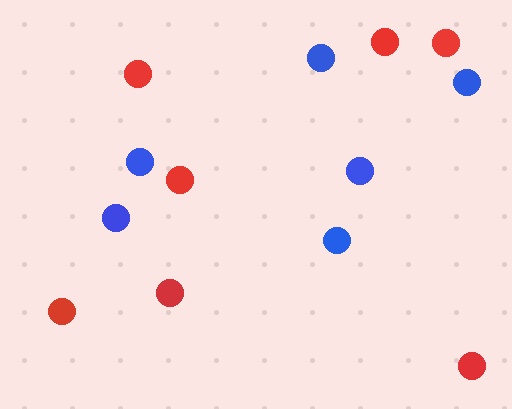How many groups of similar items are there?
There are 2 groups: one group of red circles (7) and one group of blue circles (6).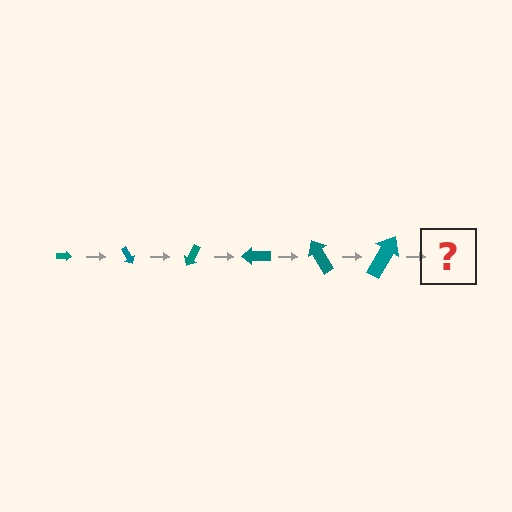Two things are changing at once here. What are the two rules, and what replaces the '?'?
The two rules are that the arrow grows larger each step and it rotates 60 degrees each step. The '?' should be an arrow, larger than the previous one and rotated 360 degrees from the start.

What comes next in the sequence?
The next element should be an arrow, larger than the previous one and rotated 360 degrees from the start.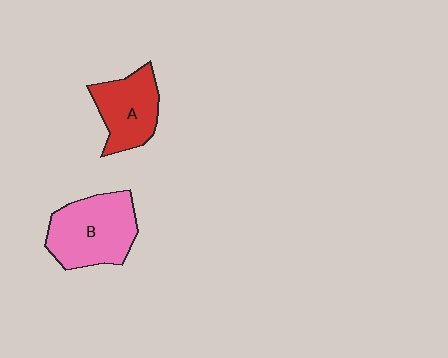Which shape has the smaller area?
Shape A (red).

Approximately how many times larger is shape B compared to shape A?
Approximately 1.3 times.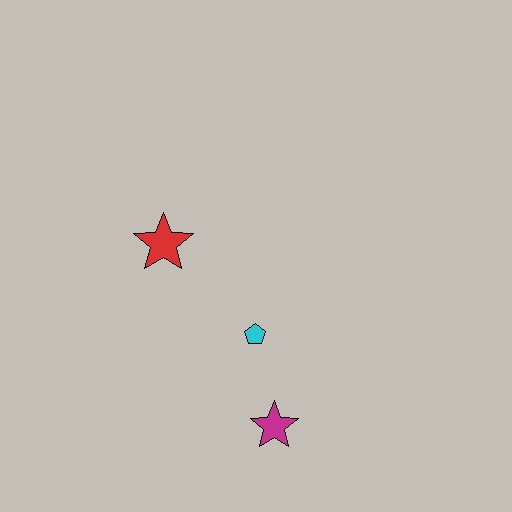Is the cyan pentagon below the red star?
Yes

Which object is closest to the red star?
The cyan pentagon is closest to the red star.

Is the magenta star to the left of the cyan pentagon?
No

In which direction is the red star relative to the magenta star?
The red star is above the magenta star.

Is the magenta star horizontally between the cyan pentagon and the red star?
No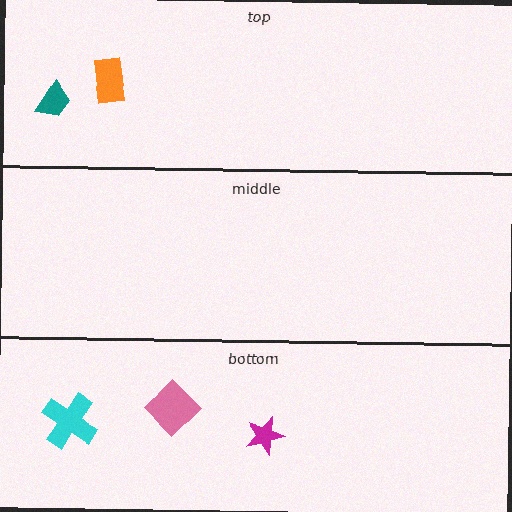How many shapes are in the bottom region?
3.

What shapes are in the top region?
The orange rectangle, the teal trapezoid.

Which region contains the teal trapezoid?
The top region.